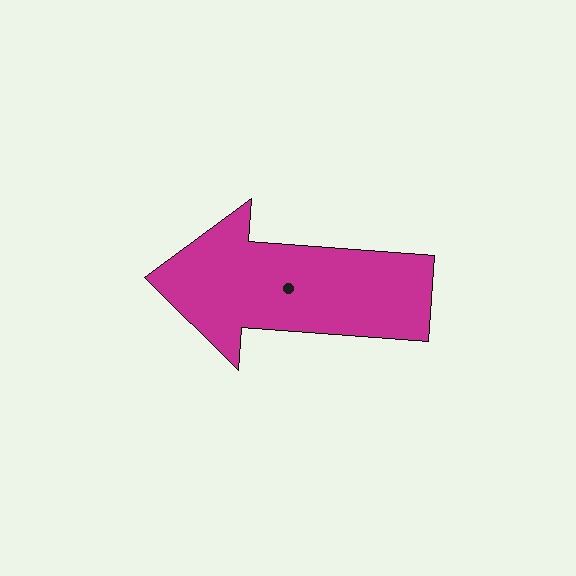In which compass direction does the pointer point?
West.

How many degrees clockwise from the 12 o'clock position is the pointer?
Approximately 274 degrees.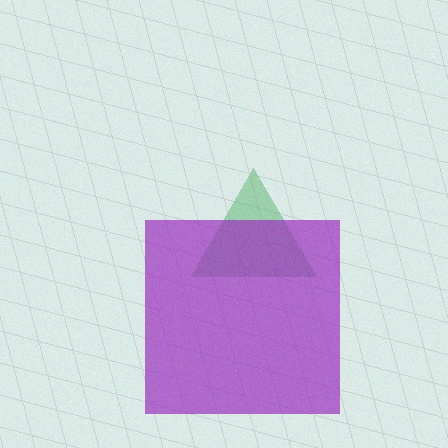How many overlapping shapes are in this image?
There are 2 overlapping shapes in the image.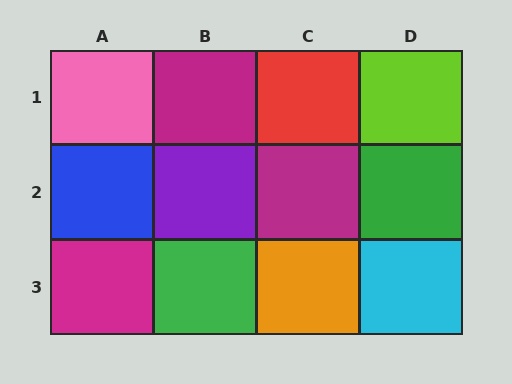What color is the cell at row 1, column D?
Lime.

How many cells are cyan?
1 cell is cyan.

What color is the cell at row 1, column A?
Pink.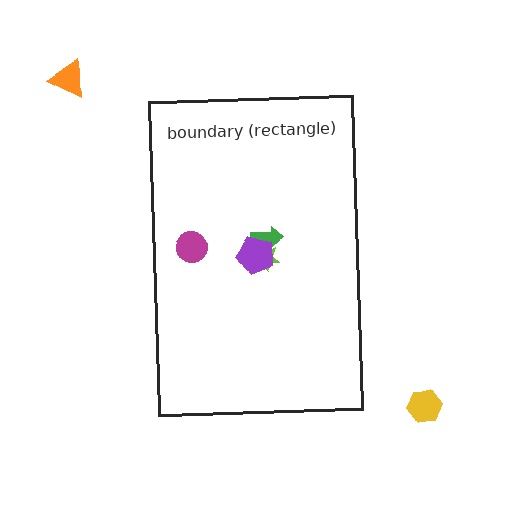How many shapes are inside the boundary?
4 inside, 2 outside.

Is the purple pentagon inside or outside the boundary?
Inside.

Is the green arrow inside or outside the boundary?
Inside.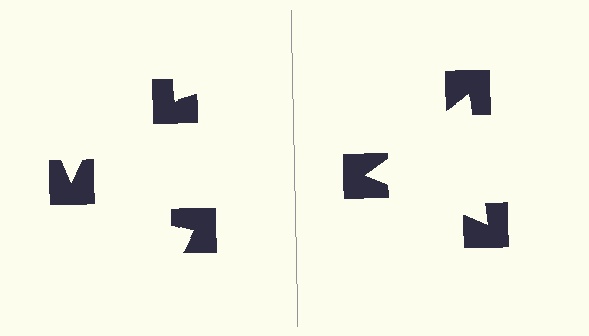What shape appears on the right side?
An illusory triangle.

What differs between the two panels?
The notched squares are positioned identically on both sides; only the wedge orientations differ. On the right they align to a triangle; on the left they are misaligned.